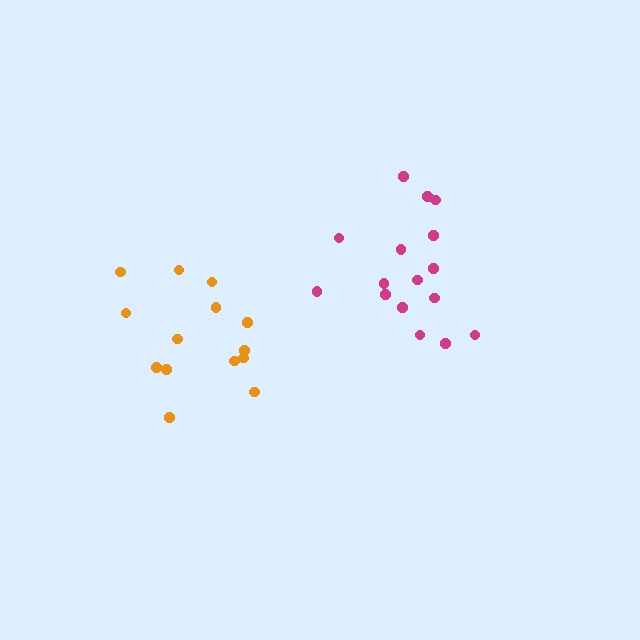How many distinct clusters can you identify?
There are 2 distinct clusters.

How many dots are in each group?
Group 1: 16 dots, Group 2: 14 dots (30 total).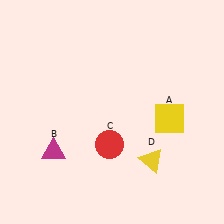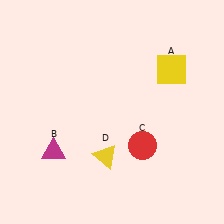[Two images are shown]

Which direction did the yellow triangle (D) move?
The yellow triangle (D) moved left.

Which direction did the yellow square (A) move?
The yellow square (A) moved up.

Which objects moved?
The objects that moved are: the yellow square (A), the red circle (C), the yellow triangle (D).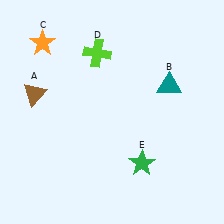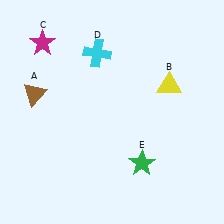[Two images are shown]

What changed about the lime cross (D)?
In Image 1, D is lime. In Image 2, it changed to cyan.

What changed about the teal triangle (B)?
In Image 1, B is teal. In Image 2, it changed to yellow.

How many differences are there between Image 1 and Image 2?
There are 3 differences between the two images.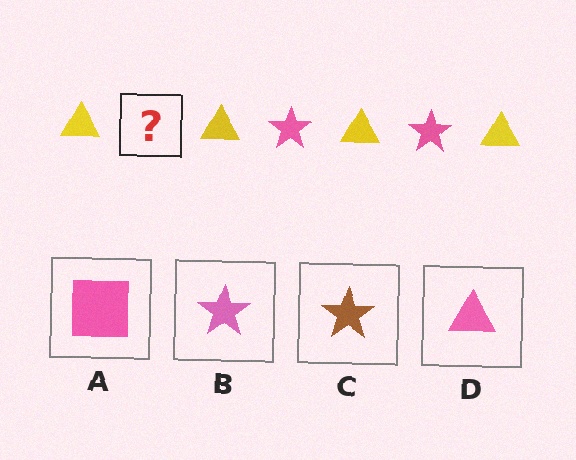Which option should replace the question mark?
Option B.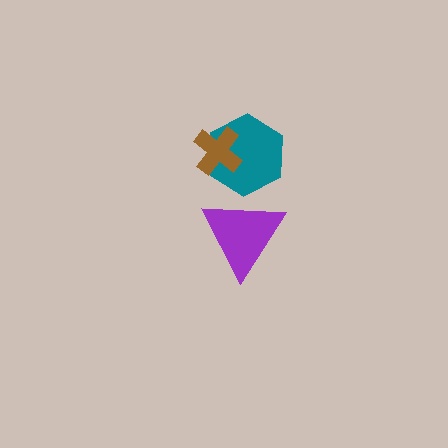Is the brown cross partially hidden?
No, no other shape covers it.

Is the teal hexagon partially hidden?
Yes, it is partially covered by another shape.